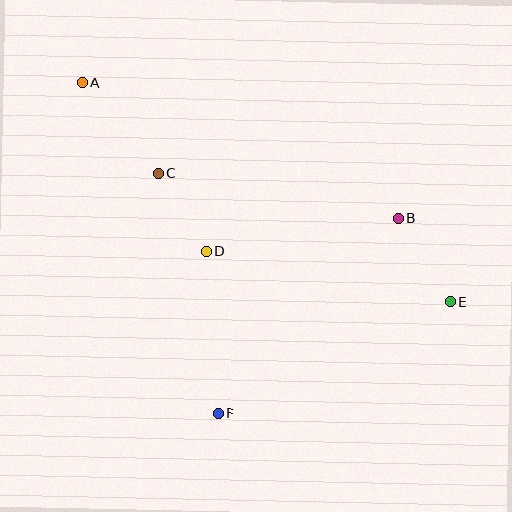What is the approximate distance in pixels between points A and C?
The distance between A and C is approximately 118 pixels.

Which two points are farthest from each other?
Points A and E are farthest from each other.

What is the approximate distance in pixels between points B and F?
The distance between B and F is approximately 266 pixels.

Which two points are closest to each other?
Points C and D are closest to each other.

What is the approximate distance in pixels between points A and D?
The distance between A and D is approximately 209 pixels.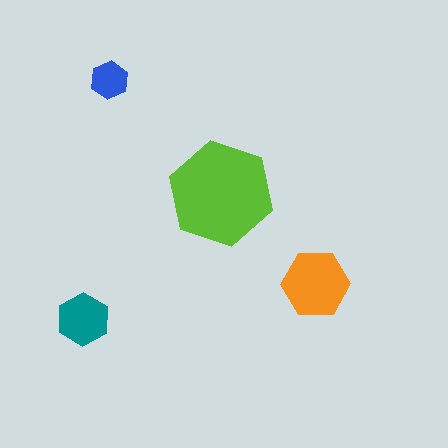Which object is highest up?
The blue hexagon is topmost.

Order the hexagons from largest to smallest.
the lime one, the orange one, the teal one, the blue one.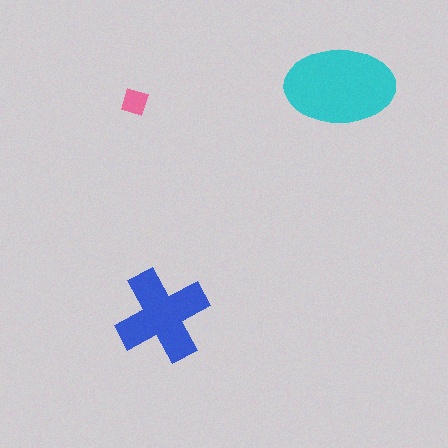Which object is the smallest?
The pink diamond.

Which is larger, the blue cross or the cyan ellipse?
The cyan ellipse.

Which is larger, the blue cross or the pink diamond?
The blue cross.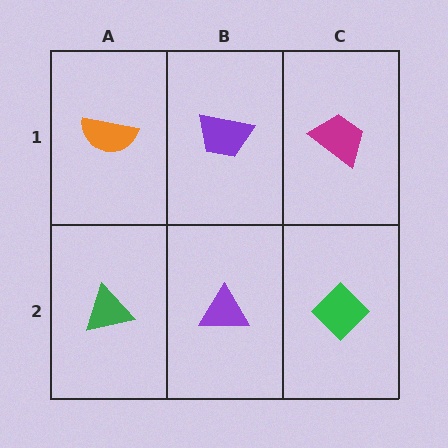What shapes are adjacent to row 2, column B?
A purple trapezoid (row 1, column B), a green triangle (row 2, column A), a green diamond (row 2, column C).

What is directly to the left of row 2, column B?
A green triangle.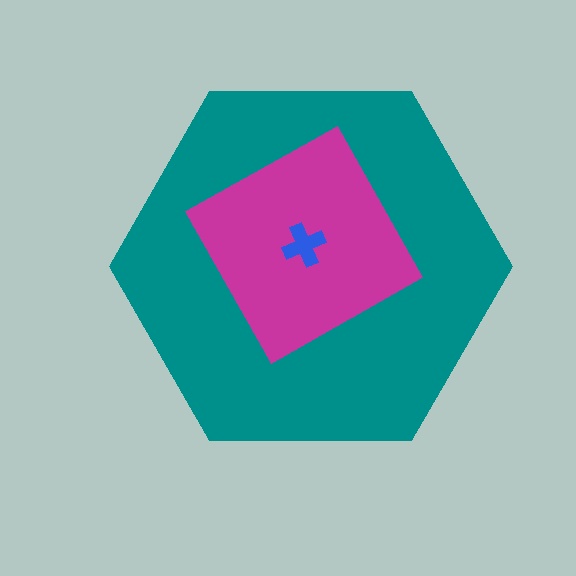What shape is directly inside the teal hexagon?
The magenta square.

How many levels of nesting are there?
3.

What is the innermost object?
The blue cross.